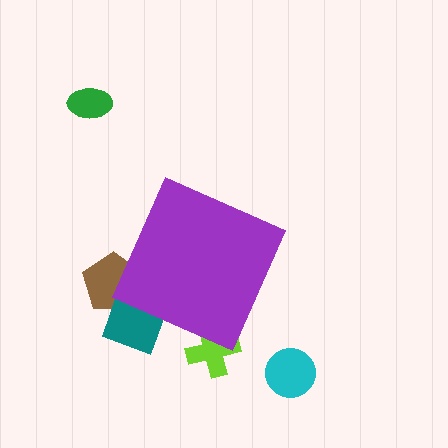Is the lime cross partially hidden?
Yes, the lime cross is partially hidden behind the purple diamond.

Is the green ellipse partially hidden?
No, the green ellipse is fully visible.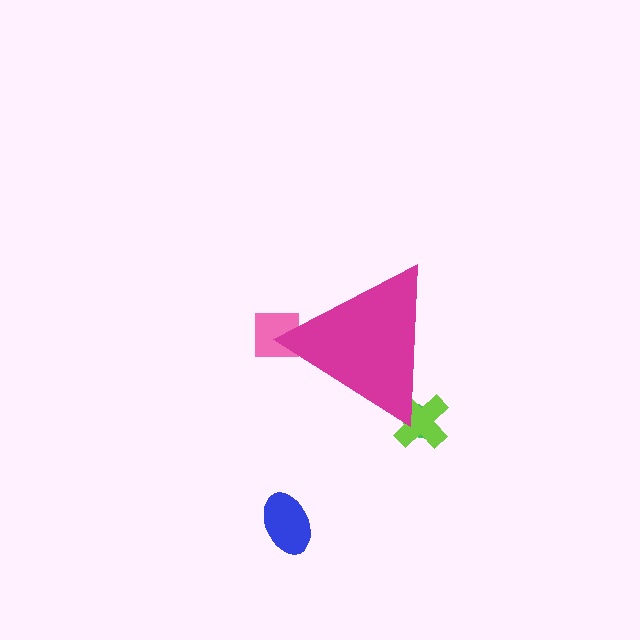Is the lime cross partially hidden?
Yes, the lime cross is partially hidden behind the magenta triangle.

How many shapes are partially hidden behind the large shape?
3 shapes are partially hidden.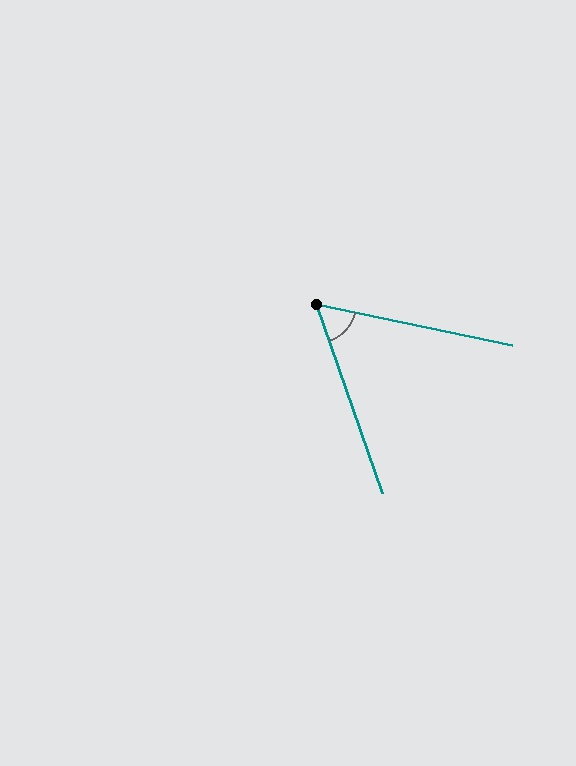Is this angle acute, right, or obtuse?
It is acute.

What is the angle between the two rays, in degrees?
Approximately 59 degrees.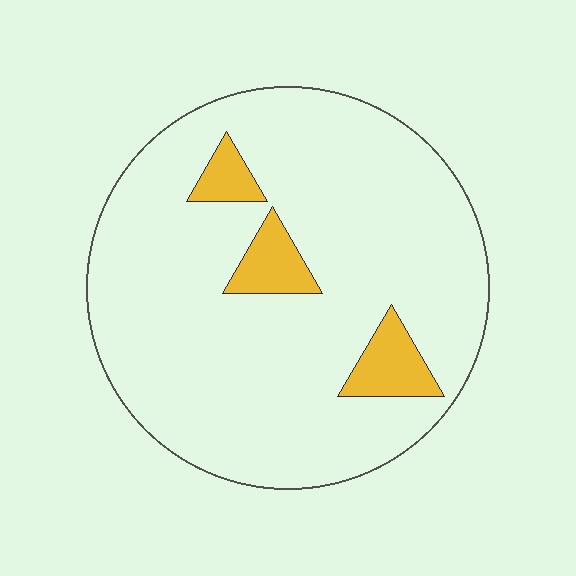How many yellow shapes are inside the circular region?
3.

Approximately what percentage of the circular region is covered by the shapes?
Approximately 10%.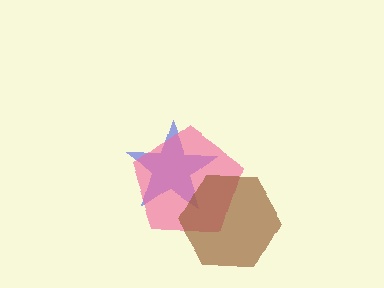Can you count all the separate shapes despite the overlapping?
Yes, there are 3 separate shapes.